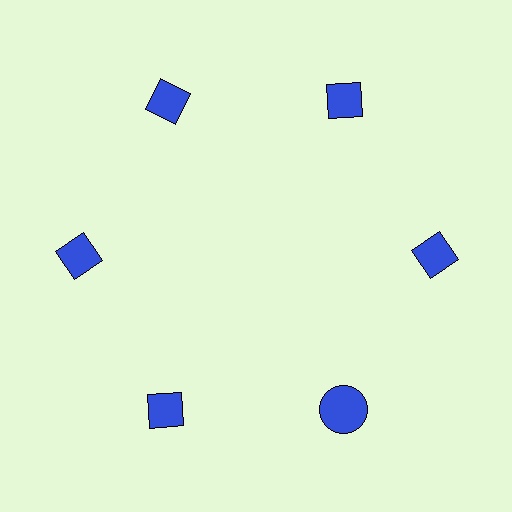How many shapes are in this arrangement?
There are 6 shapes arranged in a ring pattern.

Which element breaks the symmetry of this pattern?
The blue circle at roughly the 5 o'clock position breaks the symmetry. All other shapes are blue diamonds.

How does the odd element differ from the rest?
It has a different shape: circle instead of diamond.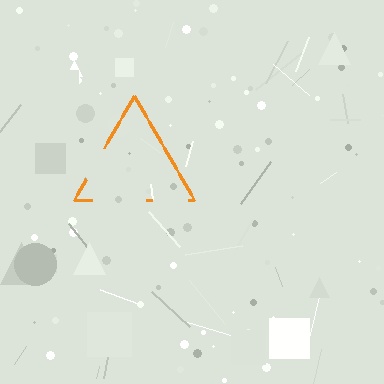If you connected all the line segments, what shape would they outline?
They would outline a triangle.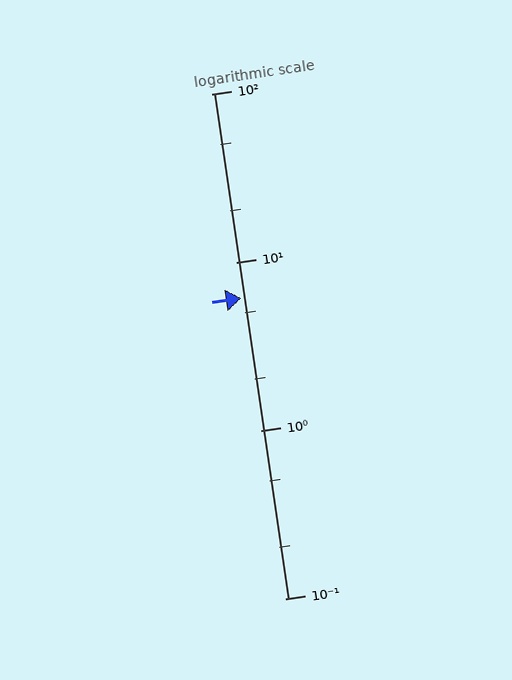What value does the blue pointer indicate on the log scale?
The pointer indicates approximately 6.1.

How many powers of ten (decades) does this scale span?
The scale spans 3 decades, from 0.1 to 100.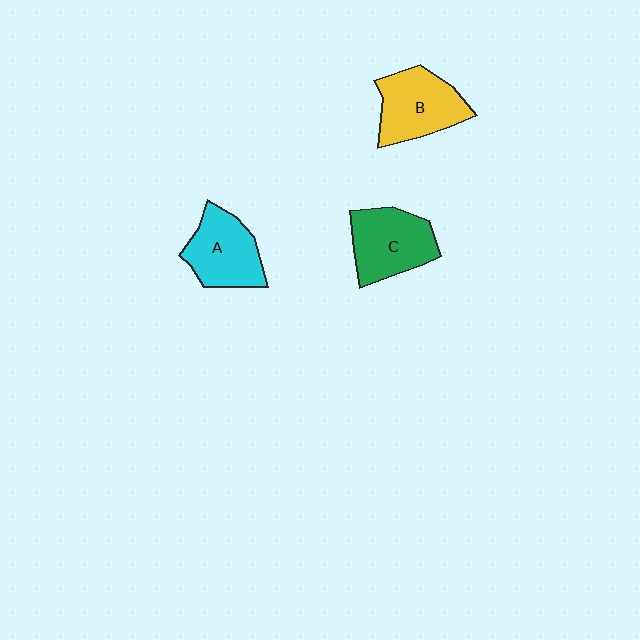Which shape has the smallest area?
Shape A (cyan).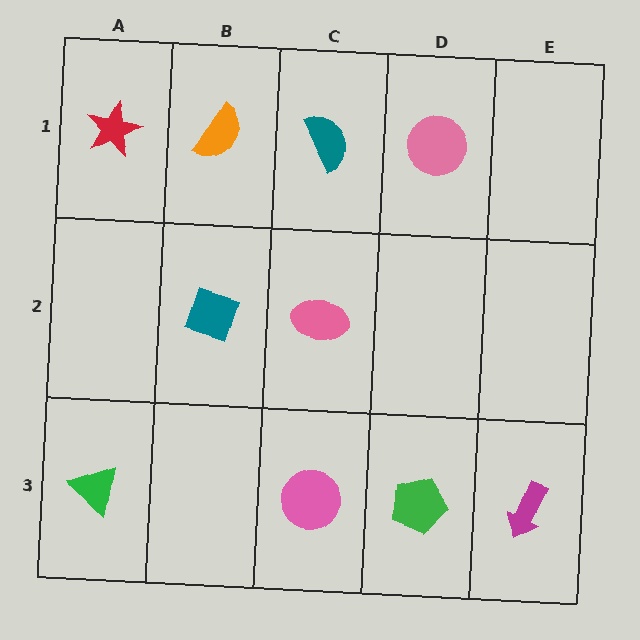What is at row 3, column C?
A pink circle.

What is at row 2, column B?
A teal diamond.